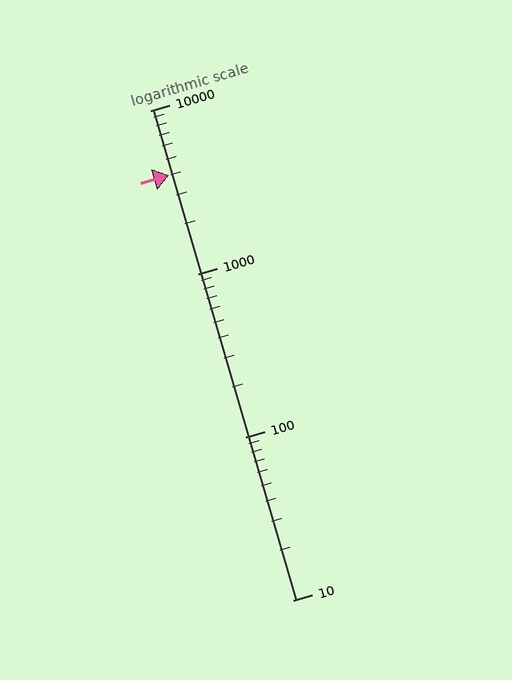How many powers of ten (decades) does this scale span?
The scale spans 3 decades, from 10 to 10000.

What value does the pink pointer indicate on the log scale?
The pointer indicates approximately 4000.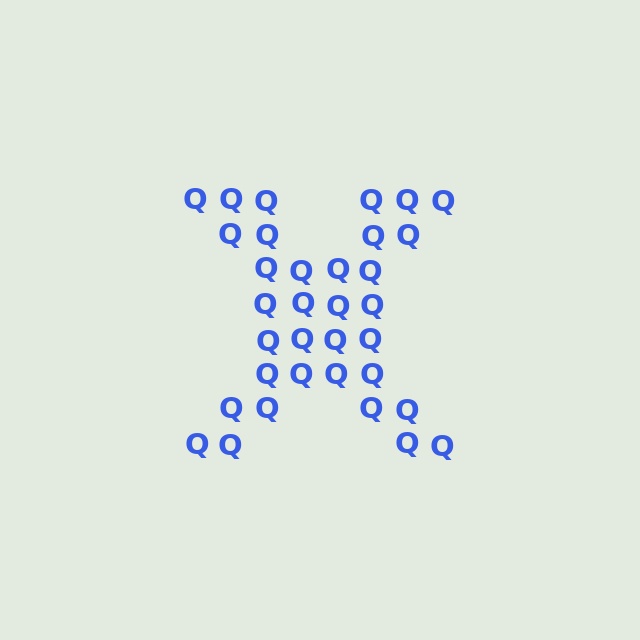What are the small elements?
The small elements are letter Q's.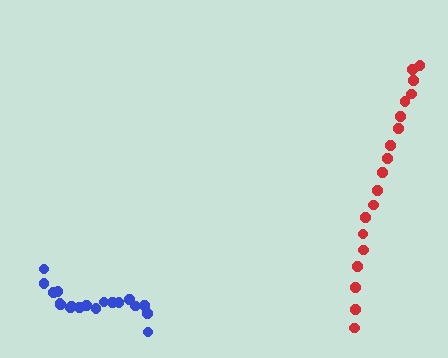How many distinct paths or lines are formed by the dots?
There are 2 distinct paths.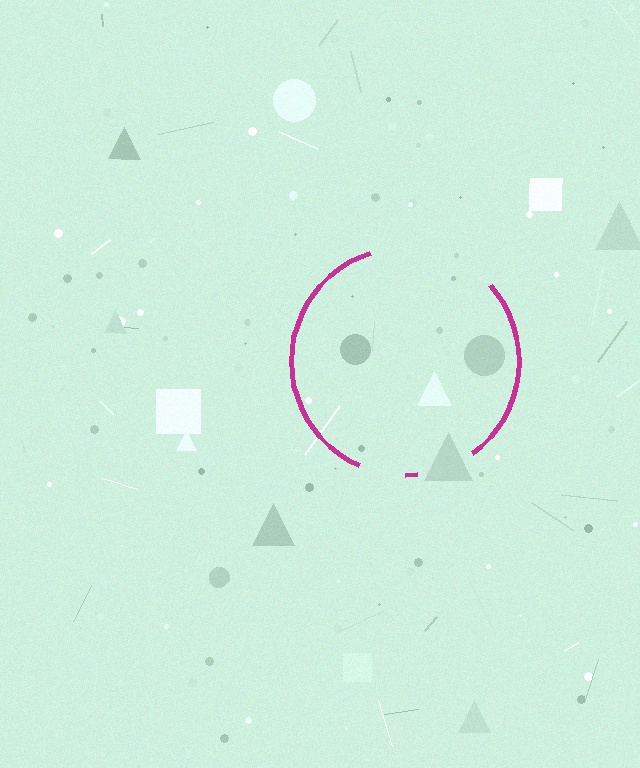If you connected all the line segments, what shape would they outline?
They would outline a circle.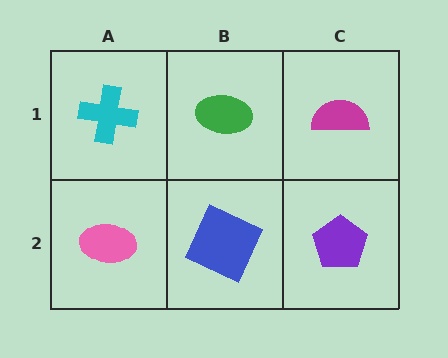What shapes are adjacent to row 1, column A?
A pink ellipse (row 2, column A), a green ellipse (row 1, column B).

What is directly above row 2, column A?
A cyan cross.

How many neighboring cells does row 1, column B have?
3.